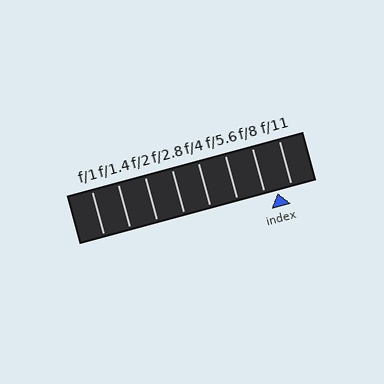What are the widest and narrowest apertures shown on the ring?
The widest aperture shown is f/1 and the narrowest is f/11.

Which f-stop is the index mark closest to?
The index mark is closest to f/8.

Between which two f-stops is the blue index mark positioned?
The index mark is between f/8 and f/11.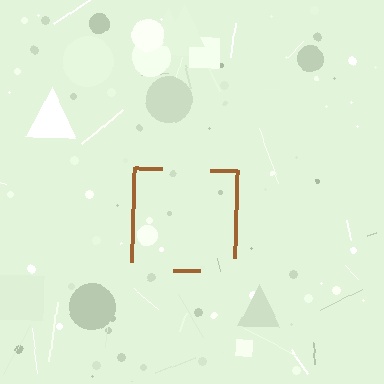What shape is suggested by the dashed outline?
The dashed outline suggests a square.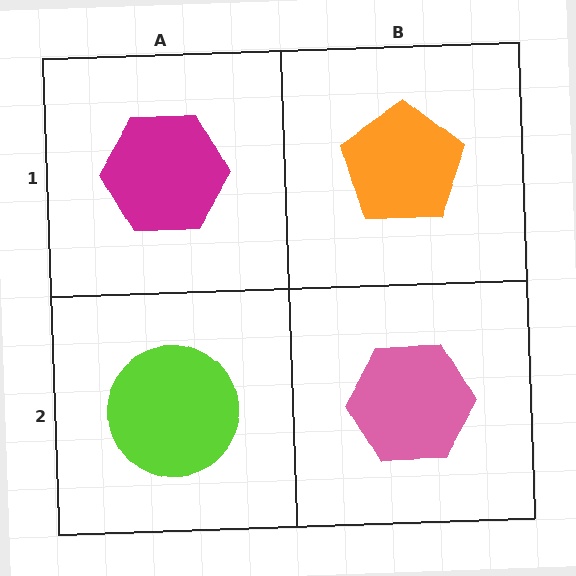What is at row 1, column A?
A magenta hexagon.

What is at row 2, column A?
A lime circle.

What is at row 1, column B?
An orange pentagon.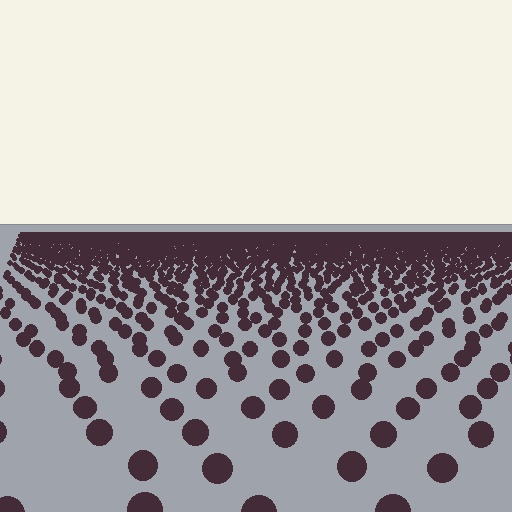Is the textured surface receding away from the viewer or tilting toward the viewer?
The surface is receding away from the viewer. Texture elements get smaller and denser toward the top.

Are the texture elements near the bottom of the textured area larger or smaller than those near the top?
Larger. Near the bottom, elements are closer to the viewer and appear at a bigger on-screen size.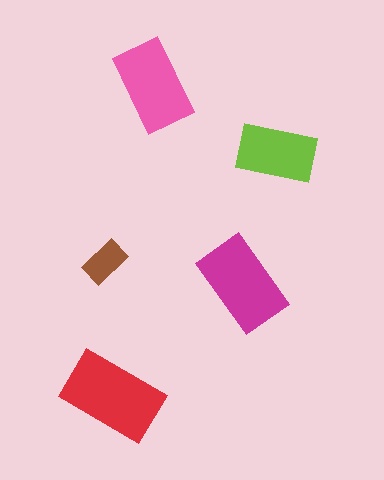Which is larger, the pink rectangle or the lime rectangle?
The pink one.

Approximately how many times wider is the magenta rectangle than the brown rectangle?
About 2 times wider.